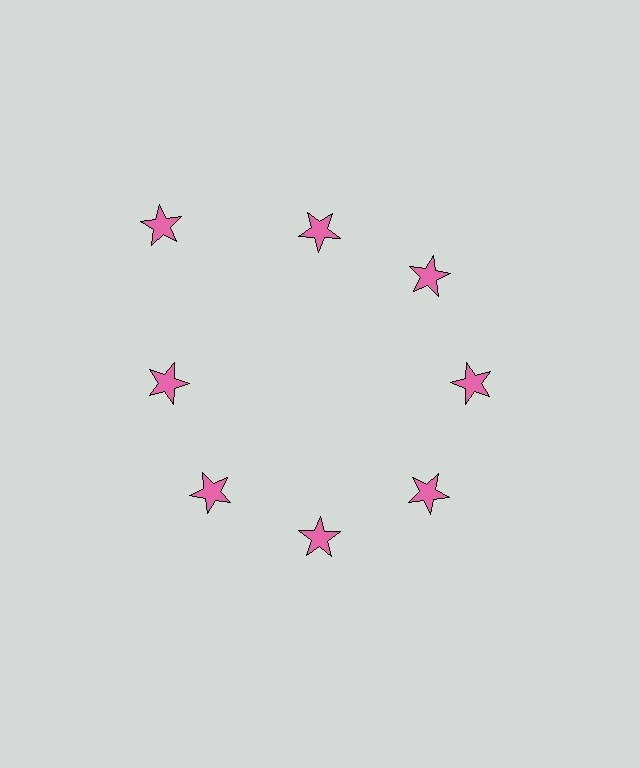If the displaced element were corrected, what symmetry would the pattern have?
It would have 8-fold rotational symmetry — the pattern would map onto itself every 45 degrees.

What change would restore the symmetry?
The symmetry would be restored by moving it inward, back onto the ring so that all 8 stars sit at equal angles and equal distance from the center.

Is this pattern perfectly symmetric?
No. The 8 pink stars are arranged in a ring, but one element near the 10 o'clock position is pushed outward from the center, breaking the 8-fold rotational symmetry.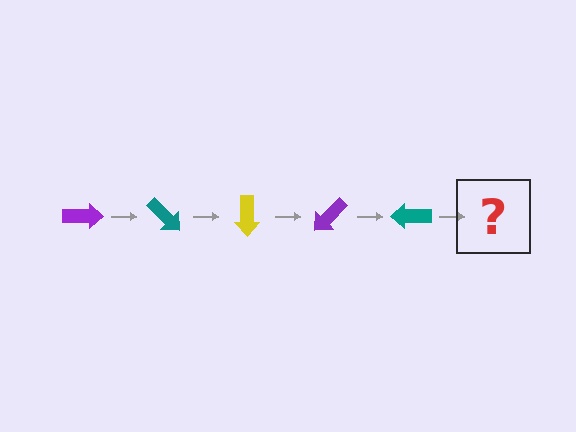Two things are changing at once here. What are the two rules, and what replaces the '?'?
The two rules are that it rotates 45 degrees each step and the color cycles through purple, teal, and yellow. The '?' should be a yellow arrow, rotated 225 degrees from the start.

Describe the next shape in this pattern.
It should be a yellow arrow, rotated 225 degrees from the start.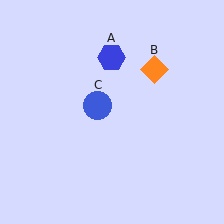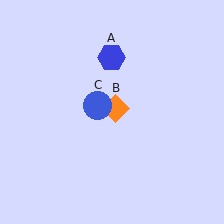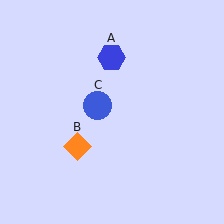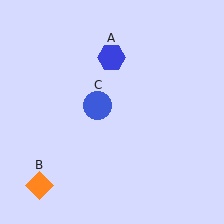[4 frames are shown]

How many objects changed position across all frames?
1 object changed position: orange diamond (object B).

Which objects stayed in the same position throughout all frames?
Blue hexagon (object A) and blue circle (object C) remained stationary.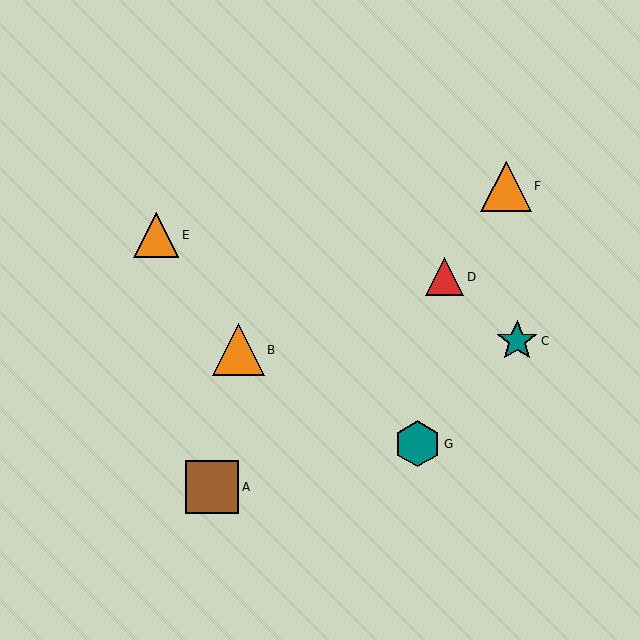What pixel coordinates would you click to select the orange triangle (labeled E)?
Click at (156, 235) to select the orange triangle E.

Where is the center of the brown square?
The center of the brown square is at (212, 487).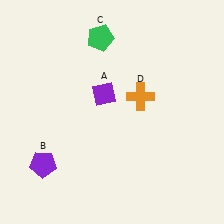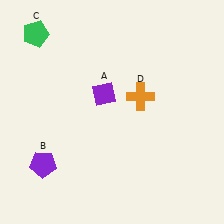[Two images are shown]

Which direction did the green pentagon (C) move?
The green pentagon (C) moved left.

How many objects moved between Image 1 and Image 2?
1 object moved between the two images.